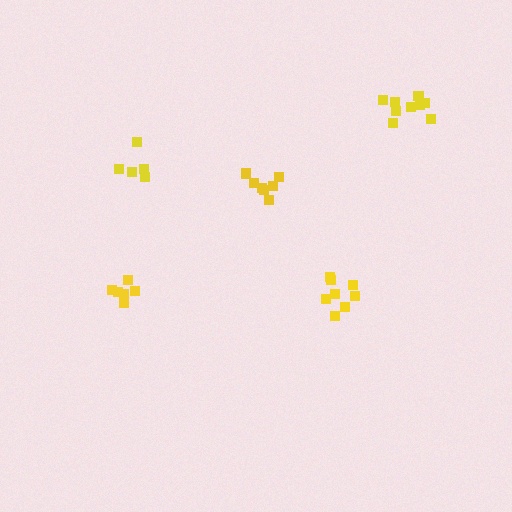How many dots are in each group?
Group 1: 7 dots, Group 2: 6 dots, Group 3: 5 dots, Group 4: 9 dots, Group 5: 9 dots (36 total).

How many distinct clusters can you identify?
There are 5 distinct clusters.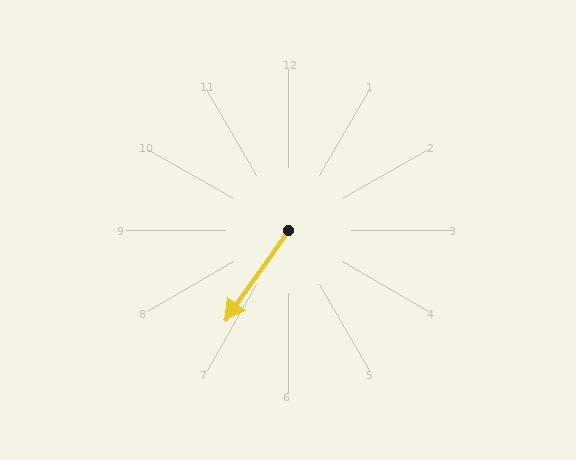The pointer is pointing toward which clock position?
Roughly 7 o'clock.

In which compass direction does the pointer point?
Southwest.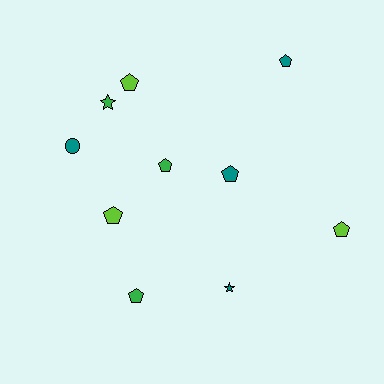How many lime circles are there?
There are no lime circles.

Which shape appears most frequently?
Pentagon, with 7 objects.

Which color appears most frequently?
Teal, with 4 objects.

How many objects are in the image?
There are 10 objects.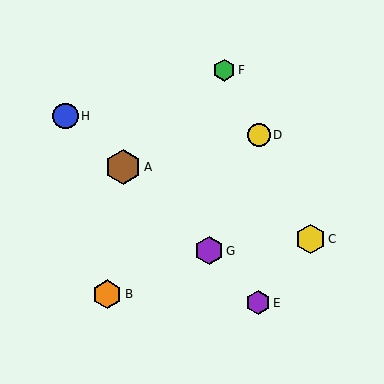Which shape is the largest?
The brown hexagon (labeled A) is the largest.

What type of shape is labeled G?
Shape G is a purple hexagon.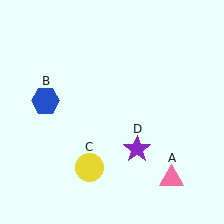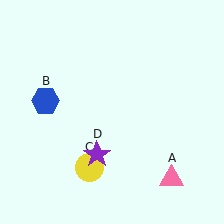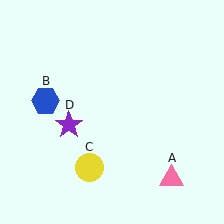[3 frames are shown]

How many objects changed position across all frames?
1 object changed position: purple star (object D).